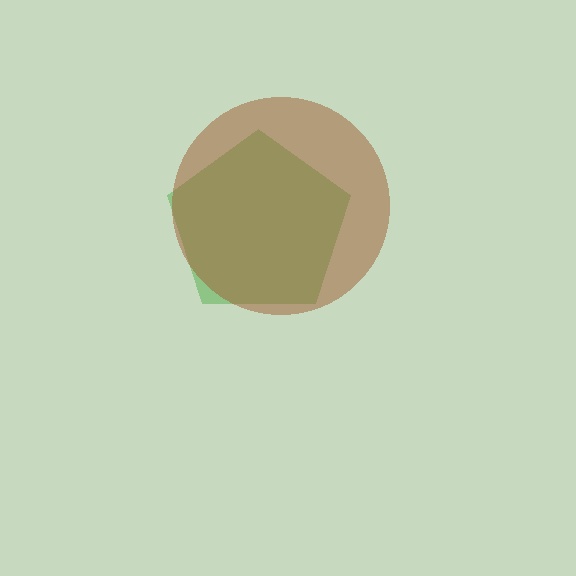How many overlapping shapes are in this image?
There are 2 overlapping shapes in the image.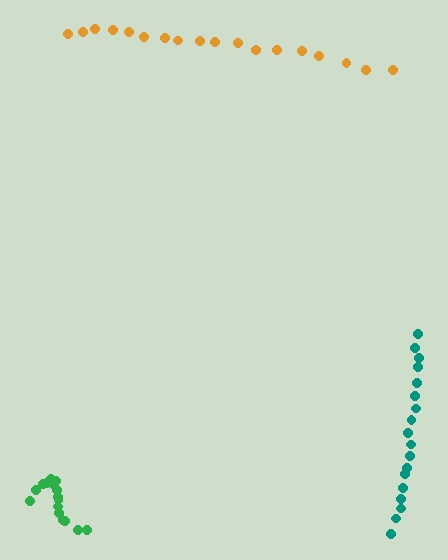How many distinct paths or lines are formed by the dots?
There are 3 distinct paths.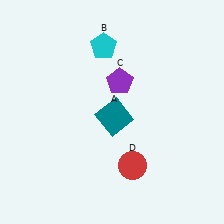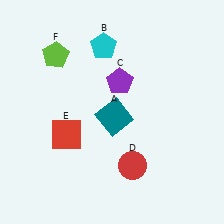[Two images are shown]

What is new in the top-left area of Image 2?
A lime pentagon (F) was added in the top-left area of Image 2.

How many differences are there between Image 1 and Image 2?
There are 2 differences between the two images.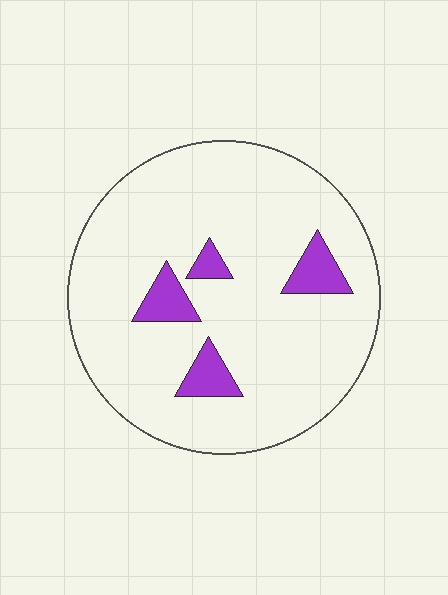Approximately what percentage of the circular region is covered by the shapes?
Approximately 10%.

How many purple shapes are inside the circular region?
4.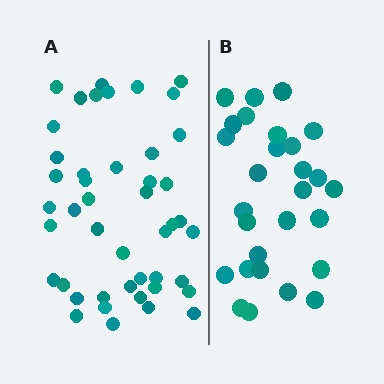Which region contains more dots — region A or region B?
Region A (the left region) has more dots.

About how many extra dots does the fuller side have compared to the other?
Region A has approximately 15 more dots than region B.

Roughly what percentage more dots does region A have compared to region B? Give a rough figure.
About 60% more.